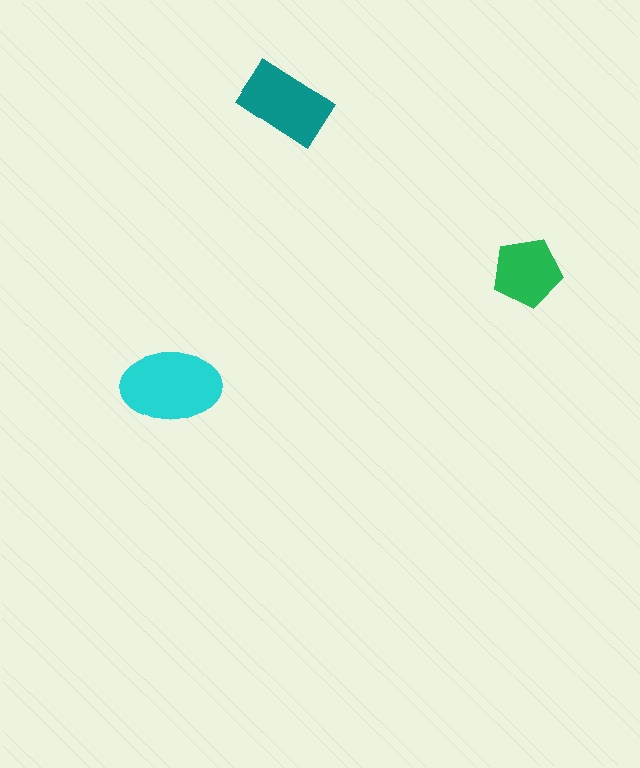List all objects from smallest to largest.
The green pentagon, the teal rectangle, the cyan ellipse.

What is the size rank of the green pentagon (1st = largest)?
3rd.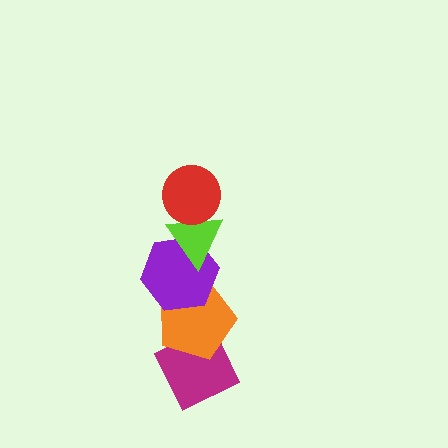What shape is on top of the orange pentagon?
The purple hexagon is on top of the orange pentagon.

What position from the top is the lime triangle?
The lime triangle is 2nd from the top.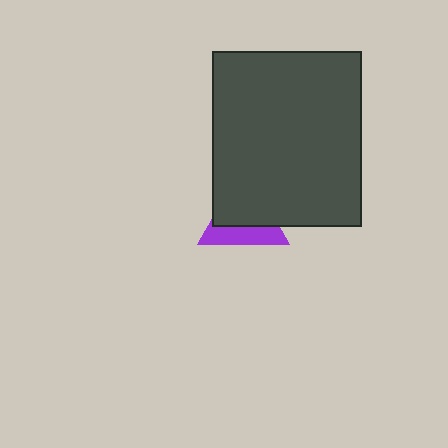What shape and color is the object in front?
The object in front is a dark gray rectangle.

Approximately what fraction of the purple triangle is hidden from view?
Roughly 60% of the purple triangle is hidden behind the dark gray rectangle.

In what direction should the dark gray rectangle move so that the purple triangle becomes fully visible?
The dark gray rectangle should move toward the upper-right. That is the shortest direction to clear the overlap and leave the purple triangle fully visible.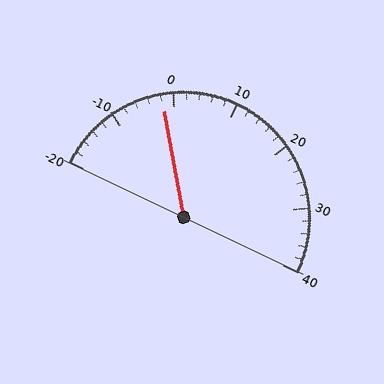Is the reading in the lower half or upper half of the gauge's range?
The reading is in the lower half of the range (-20 to 40).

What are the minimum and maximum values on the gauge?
The gauge ranges from -20 to 40.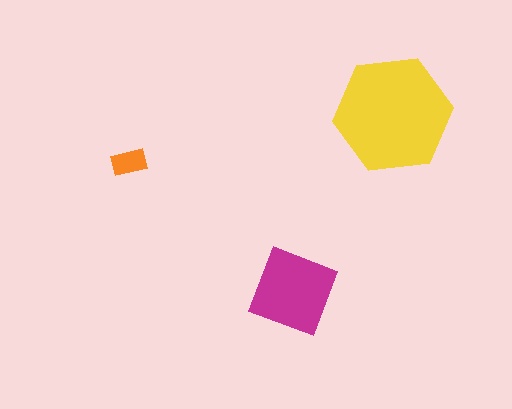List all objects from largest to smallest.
The yellow hexagon, the magenta square, the orange rectangle.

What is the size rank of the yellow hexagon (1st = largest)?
1st.